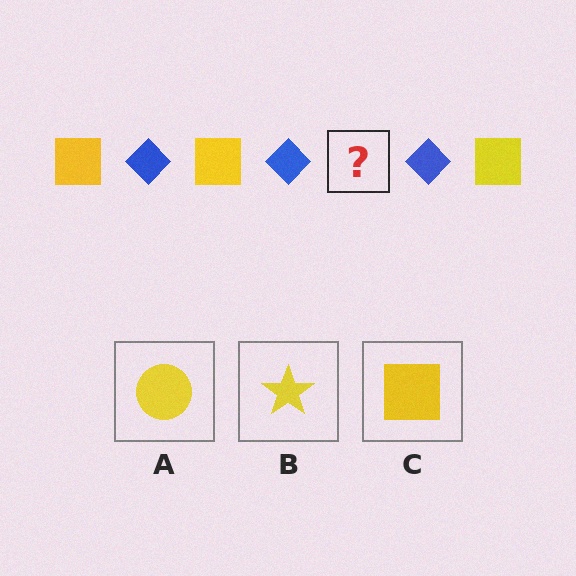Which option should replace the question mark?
Option C.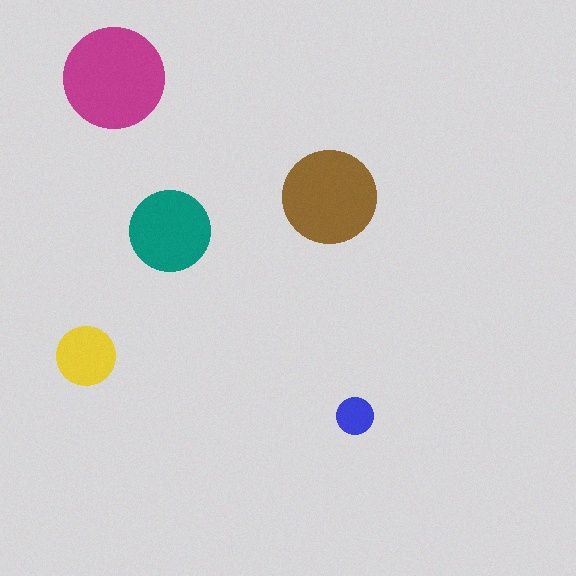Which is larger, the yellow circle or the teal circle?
The teal one.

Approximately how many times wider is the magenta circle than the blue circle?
About 3 times wider.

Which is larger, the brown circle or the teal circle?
The brown one.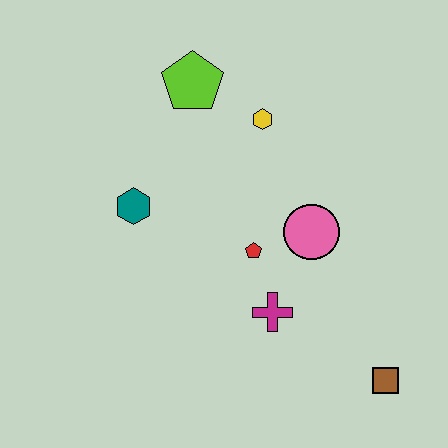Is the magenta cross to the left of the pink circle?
Yes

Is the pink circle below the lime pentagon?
Yes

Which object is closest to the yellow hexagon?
The lime pentagon is closest to the yellow hexagon.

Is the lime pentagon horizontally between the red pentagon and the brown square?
No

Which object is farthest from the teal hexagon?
The brown square is farthest from the teal hexagon.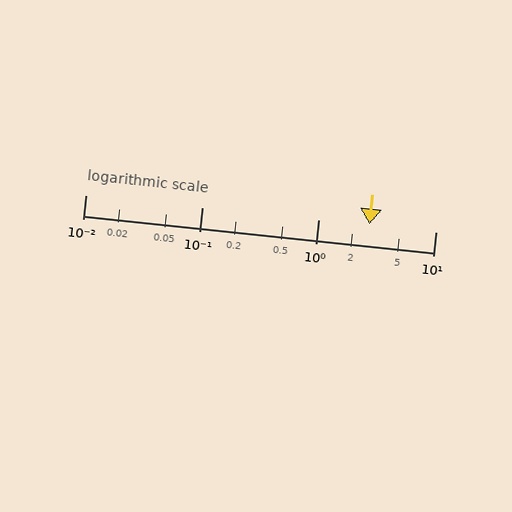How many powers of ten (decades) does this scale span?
The scale spans 3 decades, from 0.01 to 10.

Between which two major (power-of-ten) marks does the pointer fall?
The pointer is between 1 and 10.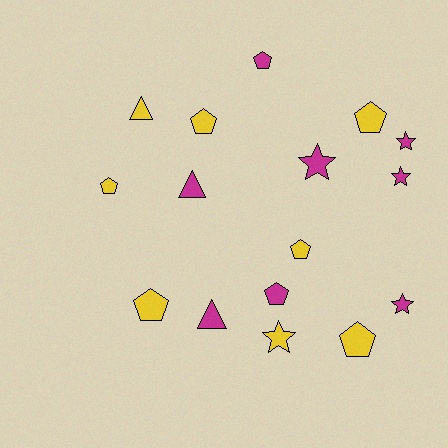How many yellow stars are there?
There is 1 yellow star.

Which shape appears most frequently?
Pentagon, with 8 objects.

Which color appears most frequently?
Magenta, with 8 objects.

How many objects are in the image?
There are 16 objects.